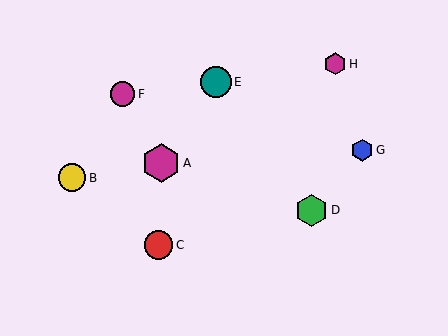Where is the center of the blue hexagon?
The center of the blue hexagon is at (362, 150).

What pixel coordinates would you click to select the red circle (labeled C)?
Click at (159, 245) to select the red circle C.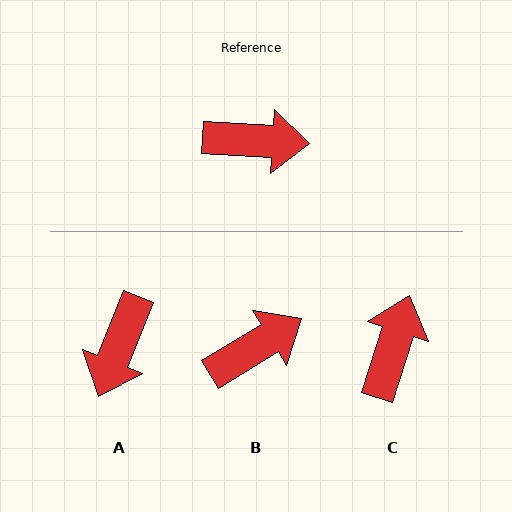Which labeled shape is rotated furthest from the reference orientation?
A, about 109 degrees away.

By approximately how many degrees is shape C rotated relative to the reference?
Approximately 76 degrees counter-clockwise.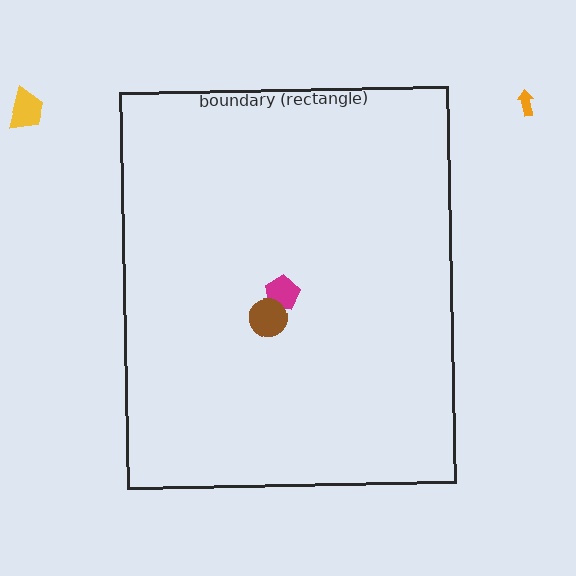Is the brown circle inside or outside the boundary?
Inside.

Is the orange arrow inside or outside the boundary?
Outside.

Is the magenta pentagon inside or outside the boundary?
Inside.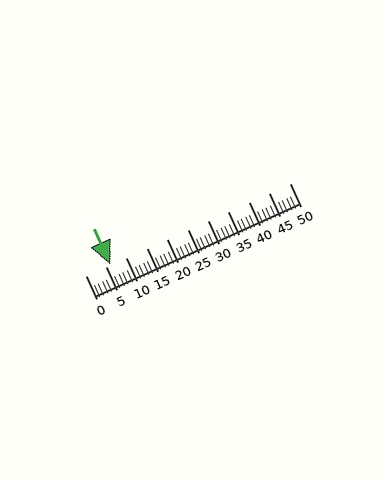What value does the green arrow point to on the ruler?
The green arrow points to approximately 6.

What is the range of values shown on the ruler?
The ruler shows values from 0 to 50.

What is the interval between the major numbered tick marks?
The major tick marks are spaced 5 units apart.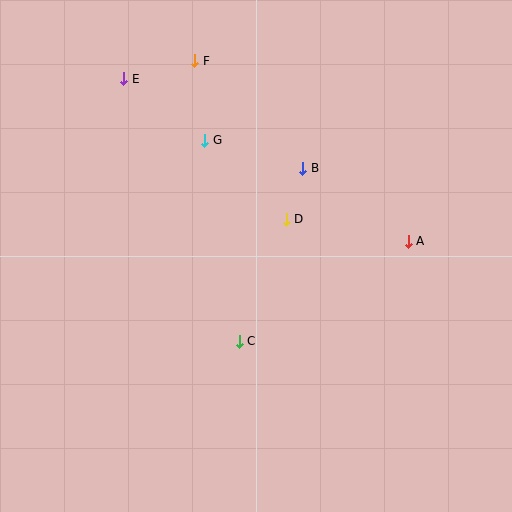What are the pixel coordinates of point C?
Point C is at (239, 341).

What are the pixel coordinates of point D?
Point D is at (286, 219).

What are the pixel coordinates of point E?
Point E is at (124, 79).